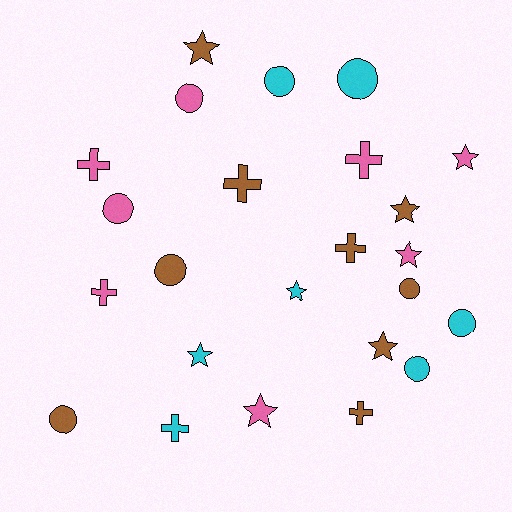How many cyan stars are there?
There are 2 cyan stars.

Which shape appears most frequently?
Circle, with 9 objects.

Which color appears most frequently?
Brown, with 9 objects.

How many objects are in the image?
There are 24 objects.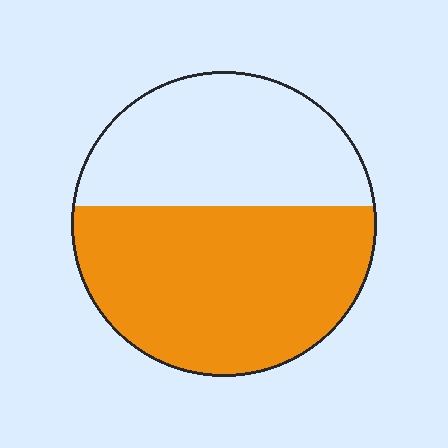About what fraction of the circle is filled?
About three fifths (3/5).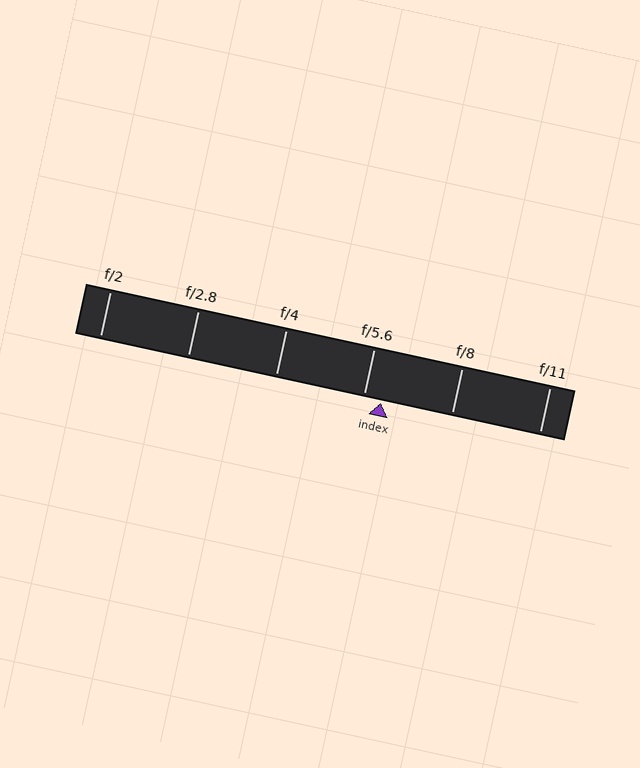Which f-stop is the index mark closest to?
The index mark is closest to f/5.6.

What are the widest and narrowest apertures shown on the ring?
The widest aperture shown is f/2 and the narrowest is f/11.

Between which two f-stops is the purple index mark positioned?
The index mark is between f/5.6 and f/8.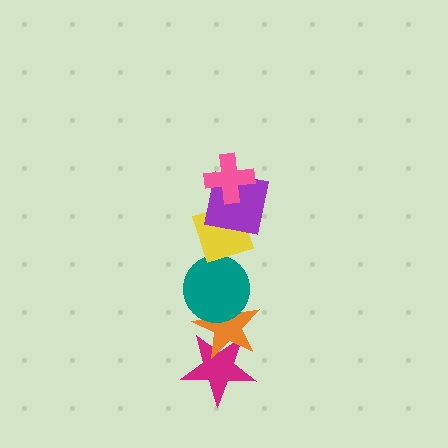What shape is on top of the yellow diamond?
The purple square is on top of the yellow diamond.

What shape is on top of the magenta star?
The orange star is on top of the magenta star.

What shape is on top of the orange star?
The teal circle is on top of the orange star.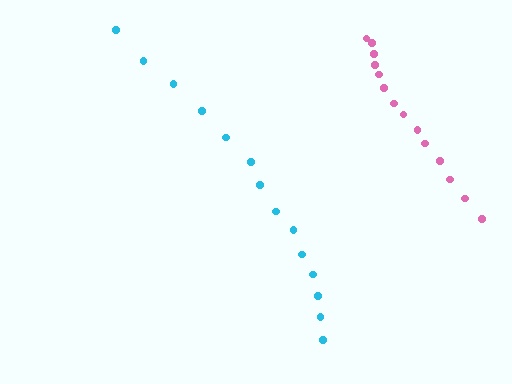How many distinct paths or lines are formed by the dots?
There are 2 distinct paths.